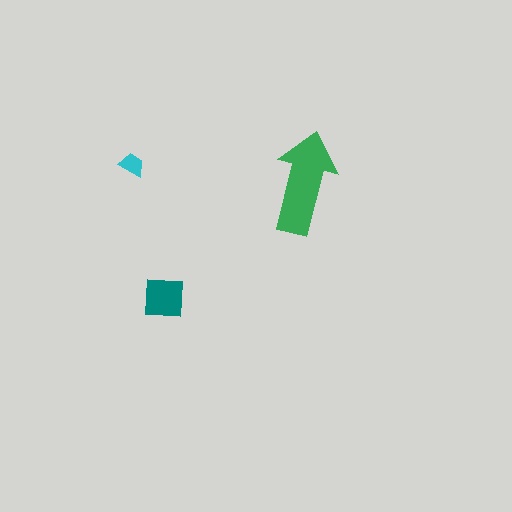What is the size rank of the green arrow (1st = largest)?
1st.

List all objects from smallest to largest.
The cyan trapezoid, the teal square, the green arrow.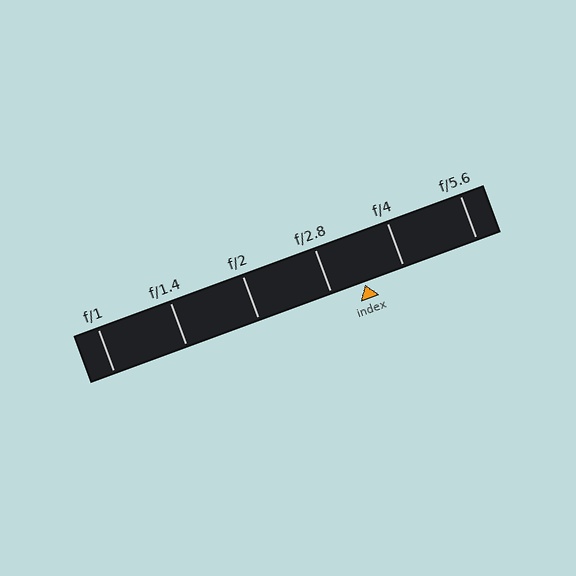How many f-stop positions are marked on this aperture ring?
There are 6 f-stop positions marked.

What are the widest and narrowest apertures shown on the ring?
The widest aperture shown is f/1 and the narrowest is f/5.6.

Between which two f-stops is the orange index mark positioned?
The index mark is between f/2.8 and f/4.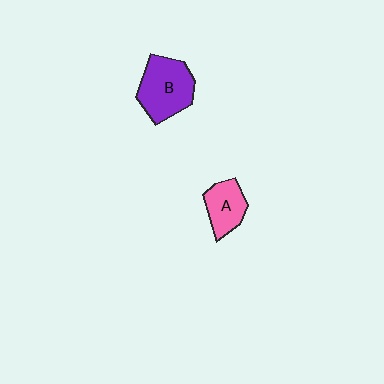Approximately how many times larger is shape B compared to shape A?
Approximately 1.6 times.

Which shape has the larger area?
Shape B (purple).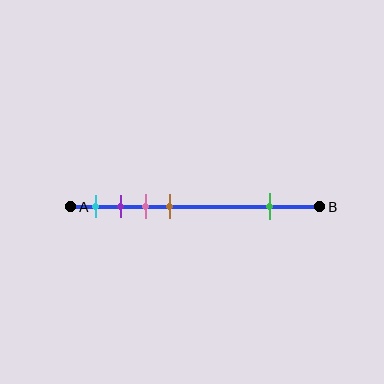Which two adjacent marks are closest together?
The purple and pink marks are the closest adjacent pair.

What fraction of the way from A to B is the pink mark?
The pink mark is approximately 30% (0.3) of the way from A to B.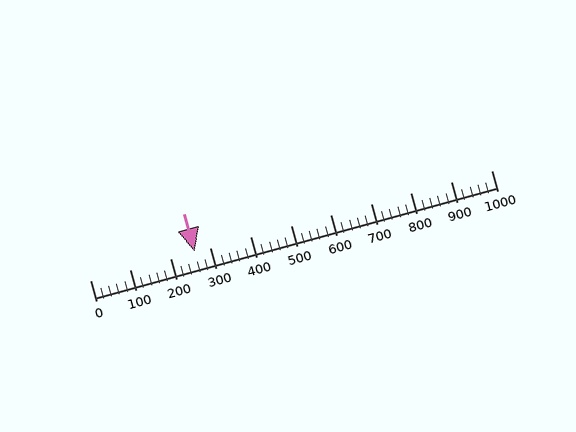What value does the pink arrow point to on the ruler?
The pink arrow points to approximately 260.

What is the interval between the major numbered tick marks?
The major tick marks are spaced 100 units apart.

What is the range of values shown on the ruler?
The ruler shows values from 0 to 1000.